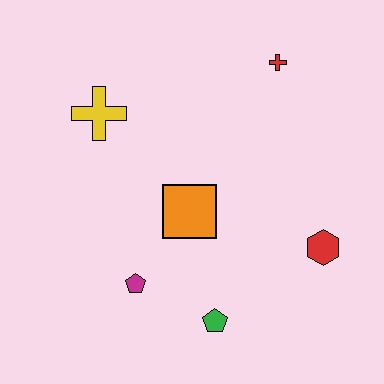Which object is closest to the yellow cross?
The orange square is closest to the yellow cross.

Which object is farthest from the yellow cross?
The red hexagon is farthest from the yellow cross.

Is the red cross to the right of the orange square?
Yes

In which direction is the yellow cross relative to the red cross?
The yellow cross is to the left of the red cross.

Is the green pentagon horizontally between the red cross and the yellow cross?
Yes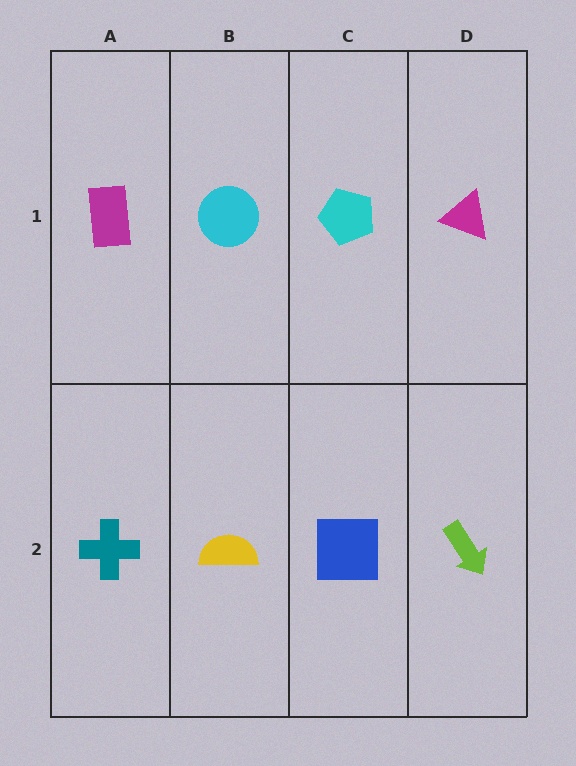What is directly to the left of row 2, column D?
A blue square.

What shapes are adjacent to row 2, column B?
A cyan circle (row 1, column B), a teal cross (row 2, column A), a blue square (row 2, column C).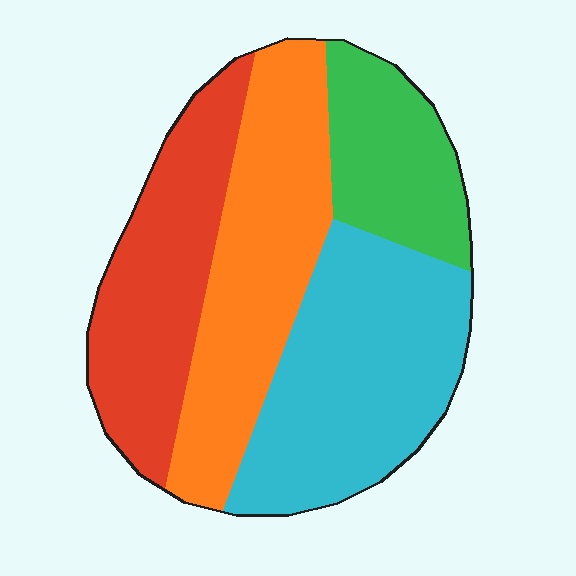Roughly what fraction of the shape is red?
Red covers around 25% of the shape.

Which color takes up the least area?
Green, at roughly 15%.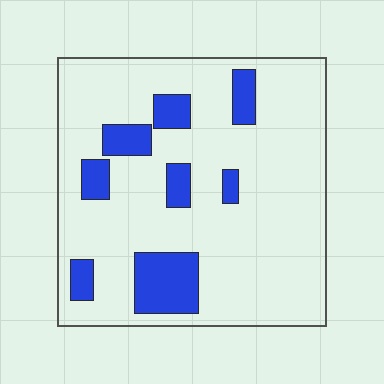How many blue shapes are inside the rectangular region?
8.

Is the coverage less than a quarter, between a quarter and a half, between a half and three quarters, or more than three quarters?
Less than a quarter.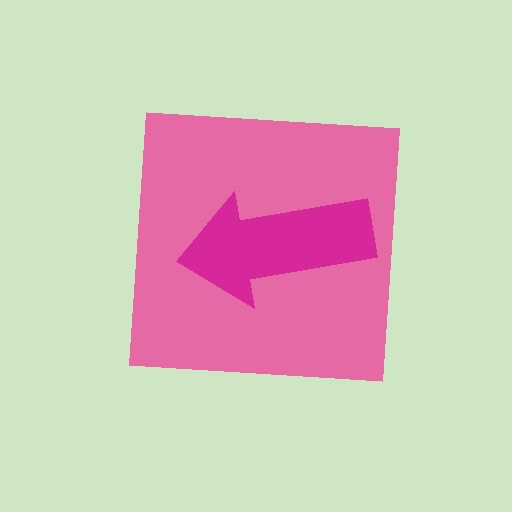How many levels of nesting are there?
2.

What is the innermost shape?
The magenta arrow.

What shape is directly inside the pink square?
The magenta arrow.